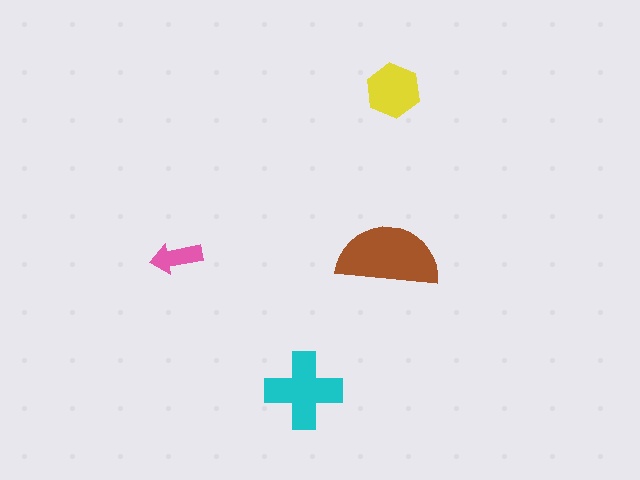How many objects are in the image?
There are 4 objects in the image.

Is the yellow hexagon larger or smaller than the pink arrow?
Larger.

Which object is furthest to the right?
The yellow hexagon is rightmost.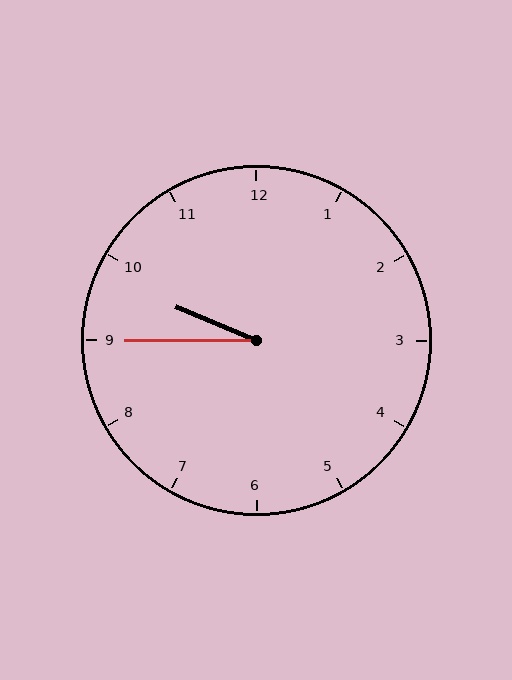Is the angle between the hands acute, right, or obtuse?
It is acute.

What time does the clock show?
9:45.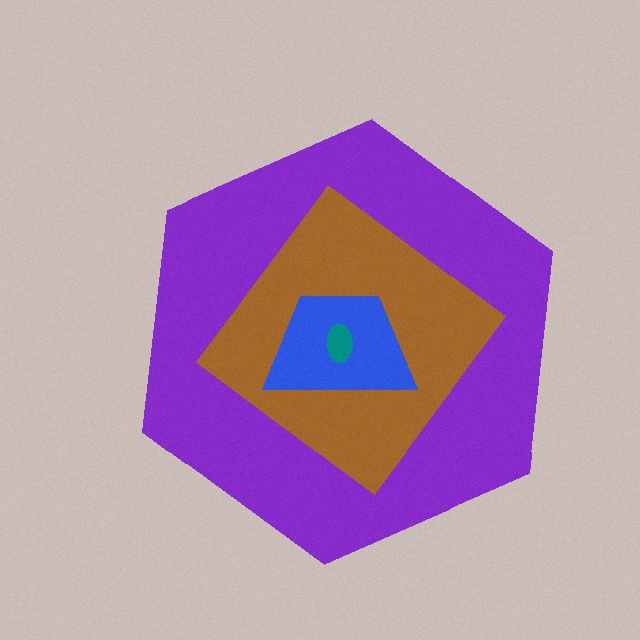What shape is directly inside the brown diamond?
The blue trapezoid.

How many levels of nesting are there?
4.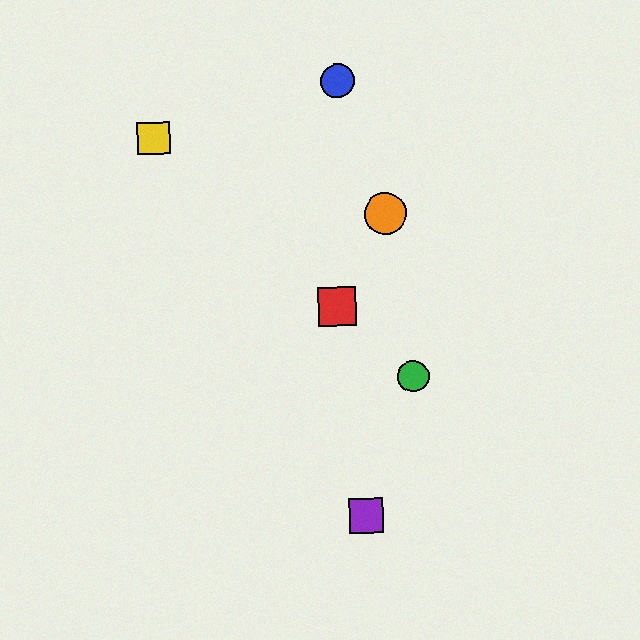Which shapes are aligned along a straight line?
The red square, the green circle, the yellow square are aligned along a straight line.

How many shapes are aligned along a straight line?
3 shapes (the red square, the green circle, the yellow square) are aligned along a straight line.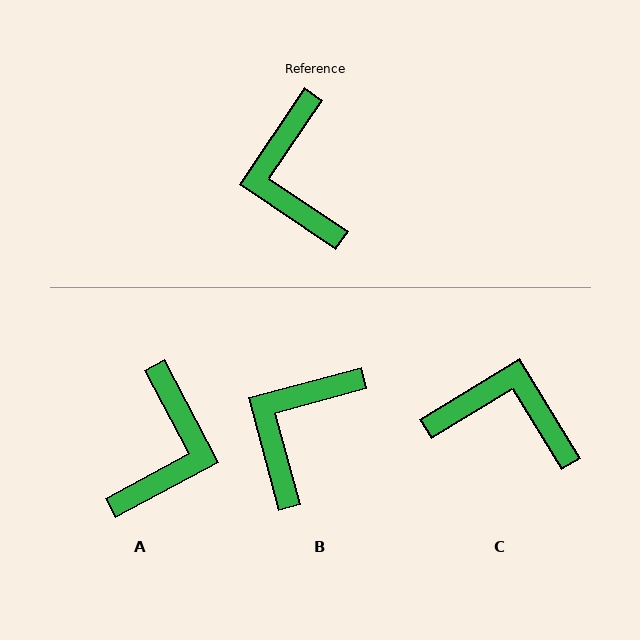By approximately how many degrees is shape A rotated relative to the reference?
Approximately 152 degrees counter-clockwise.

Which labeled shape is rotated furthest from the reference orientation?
A, about 152 degrees away.